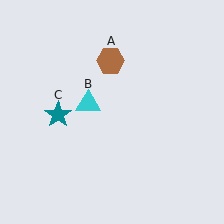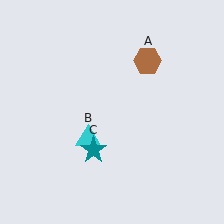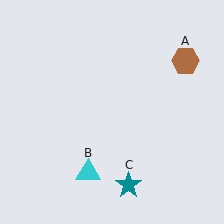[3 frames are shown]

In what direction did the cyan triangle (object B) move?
The cyan triangle (object B) moved down.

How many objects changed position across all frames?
3 objects changed position: brown hexagon (object A), cyan triangle (object B), teal star (object C).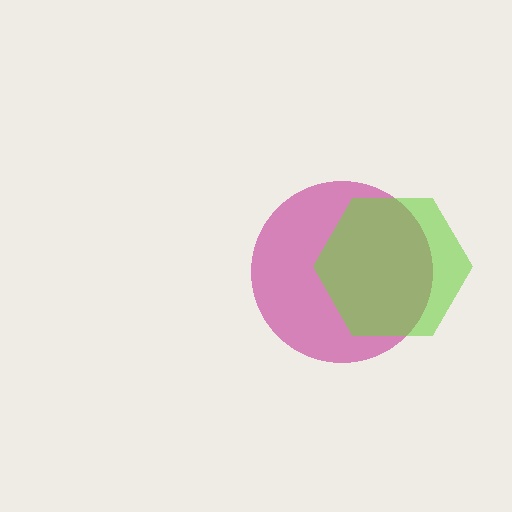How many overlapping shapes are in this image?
There are 2 overlapping shapes in the image.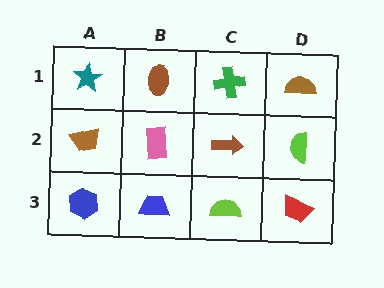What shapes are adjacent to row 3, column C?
A brown arrow (row 2, column C), a blue trapezoid (row 3, column B), a red trapezoid (row 3, column D).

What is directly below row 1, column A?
A brown trapezoid.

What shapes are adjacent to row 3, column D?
A lime semicircle (row 2, column D), a lime semicircle (row 3, column C).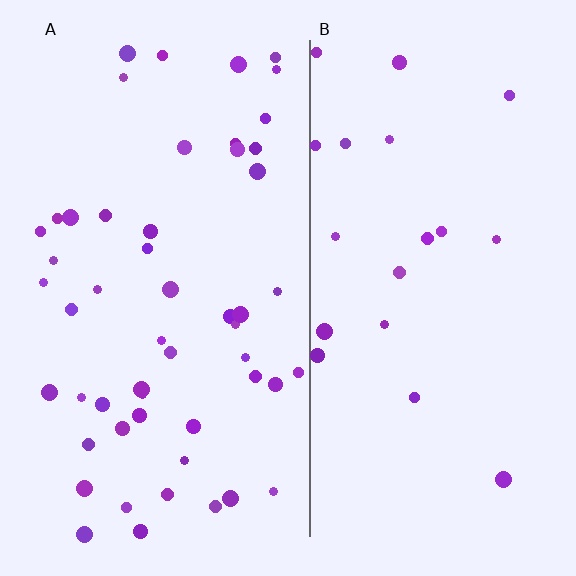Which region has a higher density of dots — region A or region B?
A (the left).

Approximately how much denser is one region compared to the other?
Approximately 2.7× — region A over region B.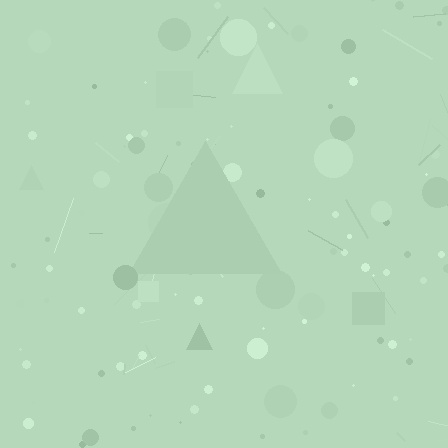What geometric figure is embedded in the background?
A triangle is embedded in the background.